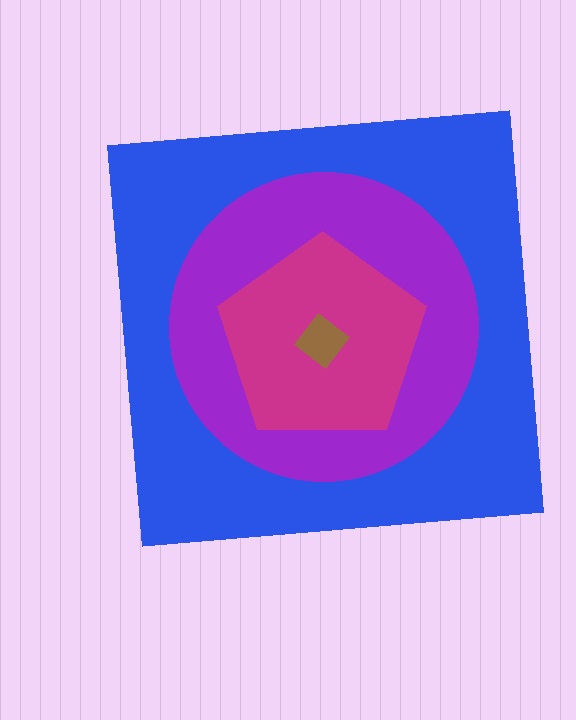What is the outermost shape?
The blue square.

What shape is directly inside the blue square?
The purple circle.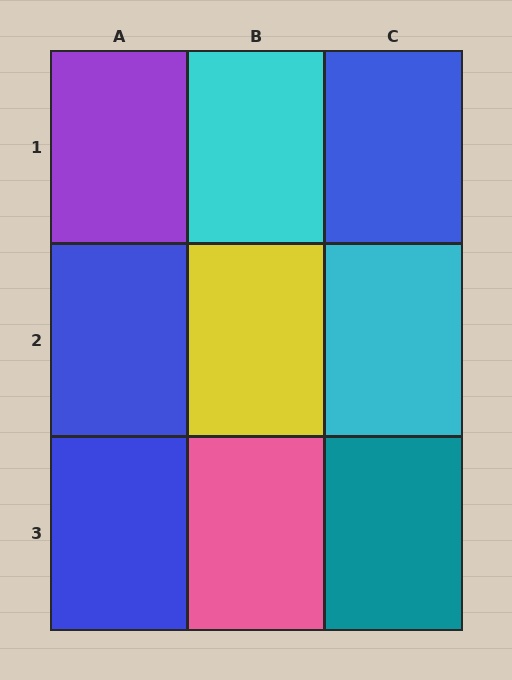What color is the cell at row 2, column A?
Blue.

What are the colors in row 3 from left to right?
Blue, pink, teal.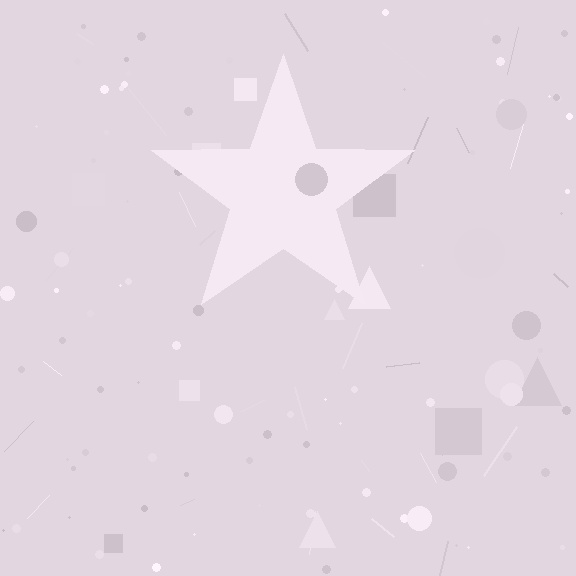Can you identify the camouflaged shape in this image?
The camouflaged shape is a star.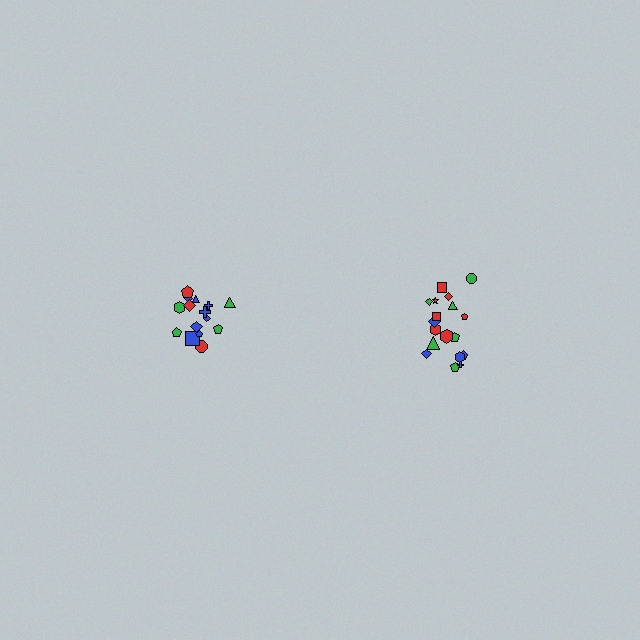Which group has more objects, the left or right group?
The right group.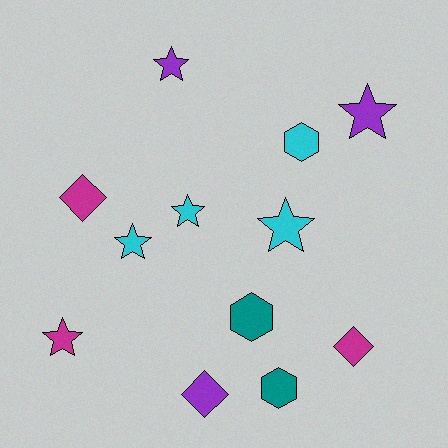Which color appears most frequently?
Cyan, with 4 objects.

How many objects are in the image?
There are 12 objects.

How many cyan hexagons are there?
There is 1 cyan hexagon.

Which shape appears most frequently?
Star, with 6 objects.